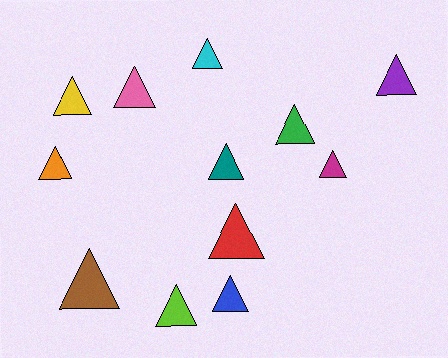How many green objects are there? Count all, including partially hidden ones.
There is 1 green object.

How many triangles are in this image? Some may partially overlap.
There are 12 triangles.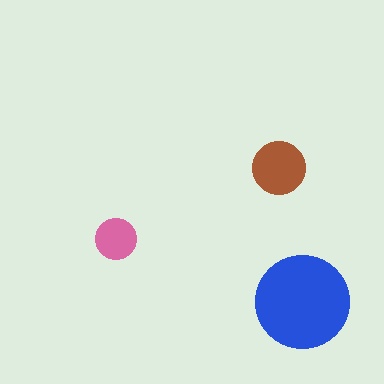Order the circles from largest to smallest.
the blue one, the brown one, the pink one.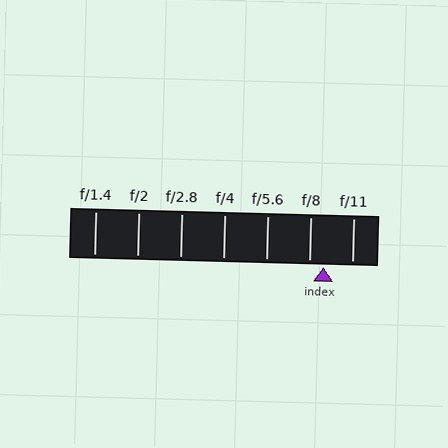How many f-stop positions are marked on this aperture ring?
There are 7 f-stop positions marked.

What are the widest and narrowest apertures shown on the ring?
The widest aperture shown is f/1.4 and the narrowest is f/11.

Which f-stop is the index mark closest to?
The index mark is closest to f/8.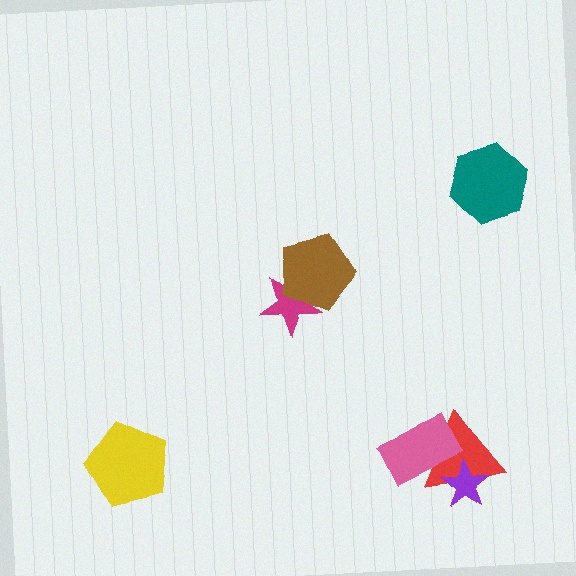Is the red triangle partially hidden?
Yes, it is partially covered by another shape.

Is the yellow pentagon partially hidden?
No, no other shape covers it.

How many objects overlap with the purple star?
1 object overlaps with the purple star.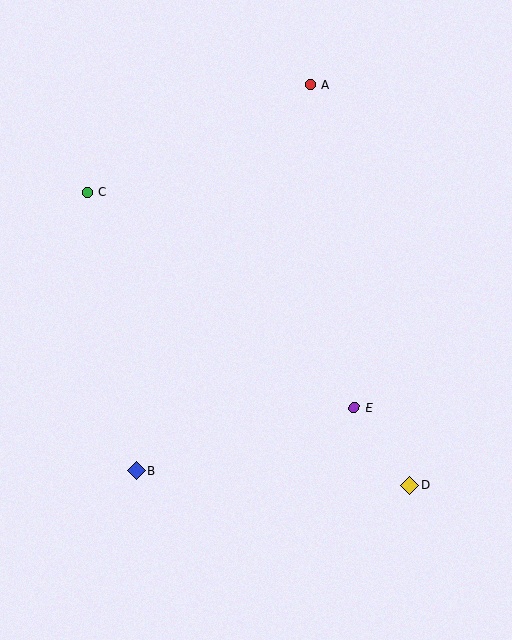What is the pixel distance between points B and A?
The distance between B and A is 424 pixels.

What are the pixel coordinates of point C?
Point C is at (87, 192).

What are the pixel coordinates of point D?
Point D is at (410, 485).